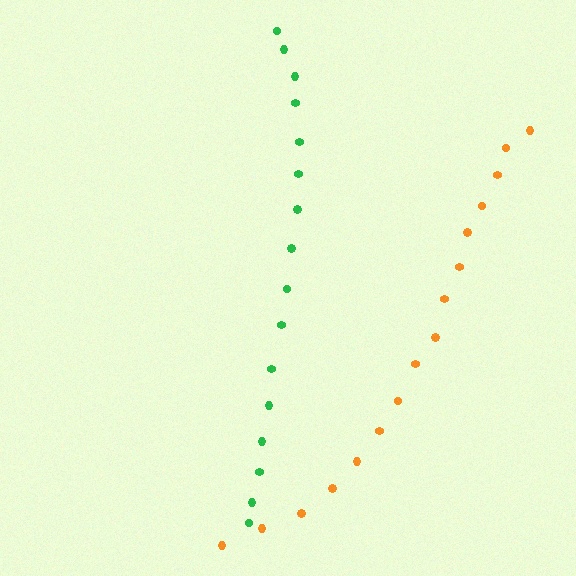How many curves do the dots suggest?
There are 2 distinct paths.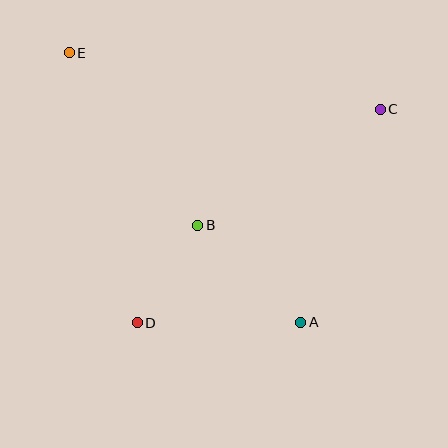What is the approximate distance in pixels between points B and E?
The distance between B and E is approximately 215 pixels.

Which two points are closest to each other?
Points B and D are closest to each other.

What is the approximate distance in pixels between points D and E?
The distance between D and E is approximately 279 pixels.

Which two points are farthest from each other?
Points A and E are farthest from each other.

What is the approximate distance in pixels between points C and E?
The distance between C and E is approximately 316 pixels.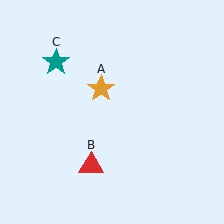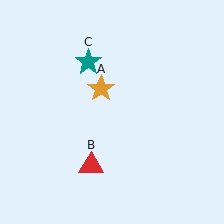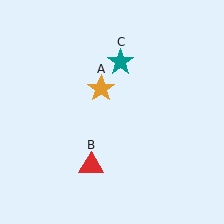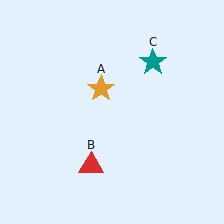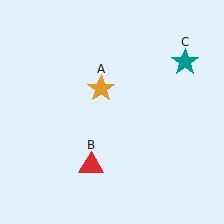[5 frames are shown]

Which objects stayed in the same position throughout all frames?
Orange star (object A) and red triangle (object B) remained stationary.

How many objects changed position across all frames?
1 object changed position: teal star (object C).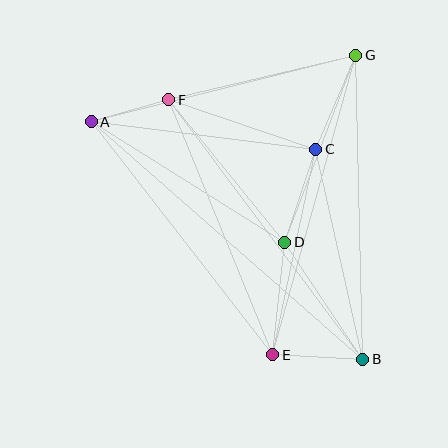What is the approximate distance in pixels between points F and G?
The distance between F and G is approximately 192 pixels.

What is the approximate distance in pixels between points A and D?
The distance between A and D is approximately 228 pixels.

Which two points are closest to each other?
Points A and F are closest to each other.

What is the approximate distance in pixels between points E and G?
The distance between E and G is approximately 310 pixels.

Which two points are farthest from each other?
Points A and B are farthest from each other.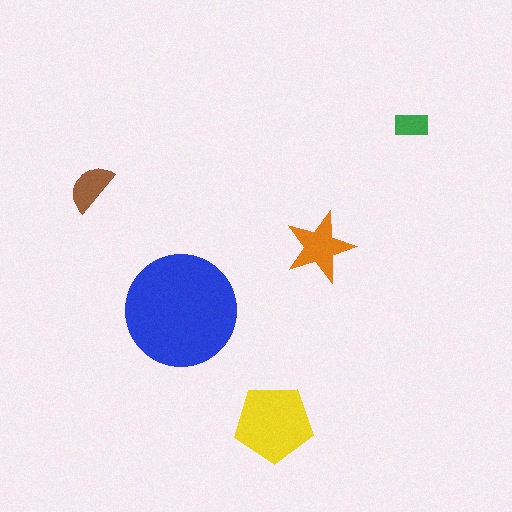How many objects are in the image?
There are 5 objects in the image.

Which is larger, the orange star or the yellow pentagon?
The yellow pentagon.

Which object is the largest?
The blue circle.